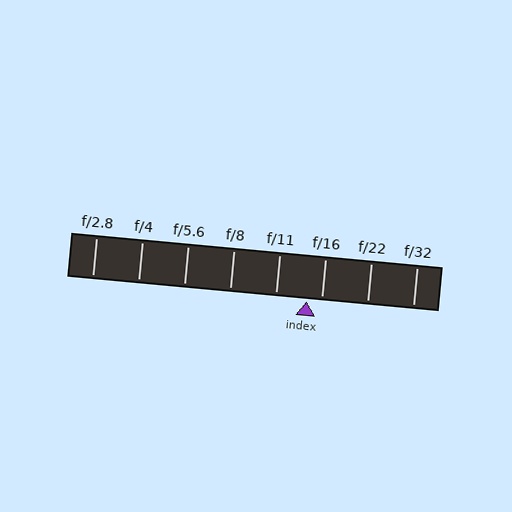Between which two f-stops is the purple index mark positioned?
The index mark is between f/11 and f/16.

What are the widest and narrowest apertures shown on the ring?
The widest aperture shown is f/2.8 and the narrowest is f/32.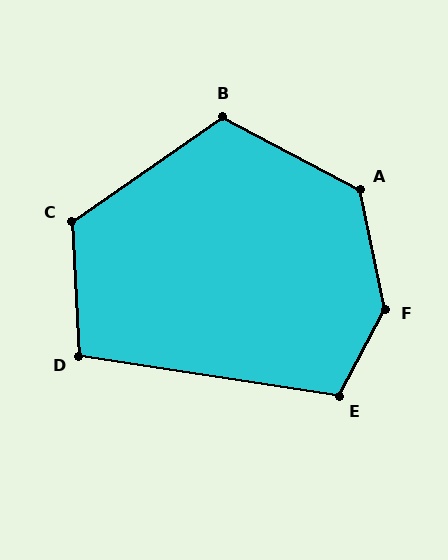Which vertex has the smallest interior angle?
D, at approximately 102 degrees.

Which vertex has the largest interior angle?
F, at approximately 141 degrees.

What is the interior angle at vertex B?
Approximately 117 degrees (obtuse).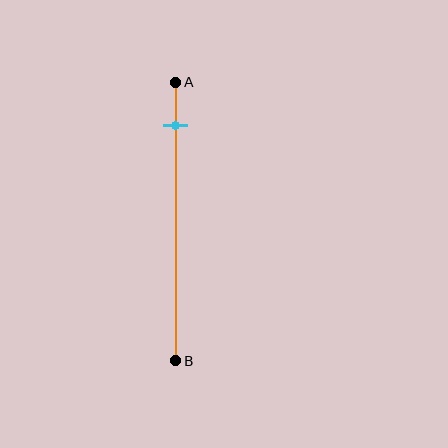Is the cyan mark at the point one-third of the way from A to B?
No, the mark is at about 15% from A, not at the 33% one-third point.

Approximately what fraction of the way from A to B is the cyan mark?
The cyan mark is approximately 15% of the way from A to B.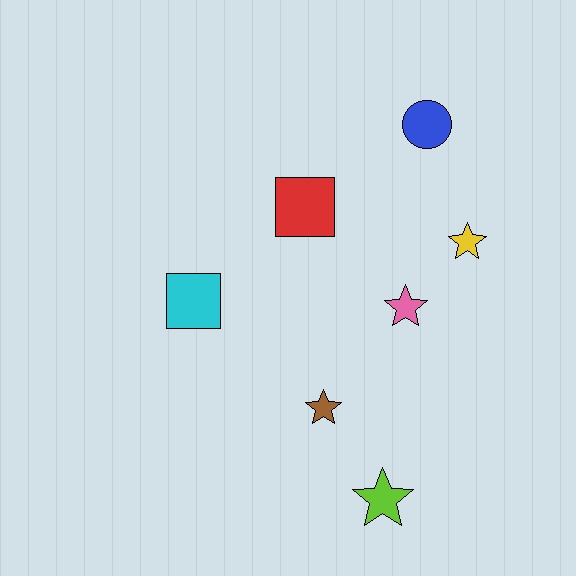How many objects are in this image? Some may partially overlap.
There are 7 objects.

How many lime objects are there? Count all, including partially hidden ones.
There is 1 lime object.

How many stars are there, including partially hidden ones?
There are 4 stars.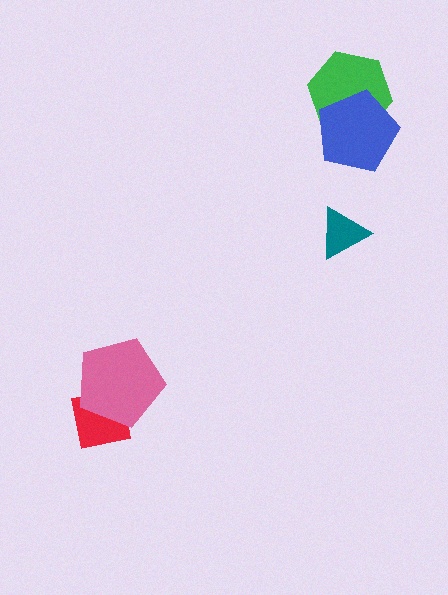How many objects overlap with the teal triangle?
0 objects overlap with the teal triangle.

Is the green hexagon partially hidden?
Yes, it is partially covered by another shape.